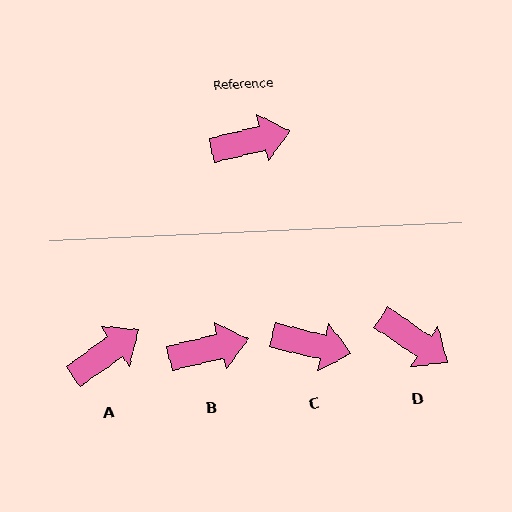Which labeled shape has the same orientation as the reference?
B.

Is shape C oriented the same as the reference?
No, it is off by about 28 degrees.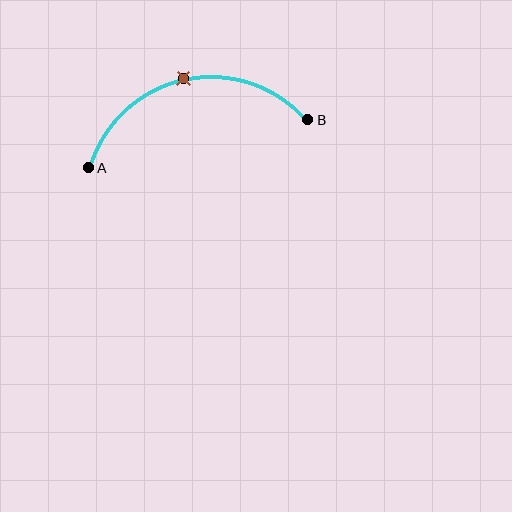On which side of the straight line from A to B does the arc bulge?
The arc bulges above the straight line connecting A and B.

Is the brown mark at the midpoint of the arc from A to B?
Yes. The brown mark lies on the arc at equal arc-length from both A and B — it is the arc midpoint.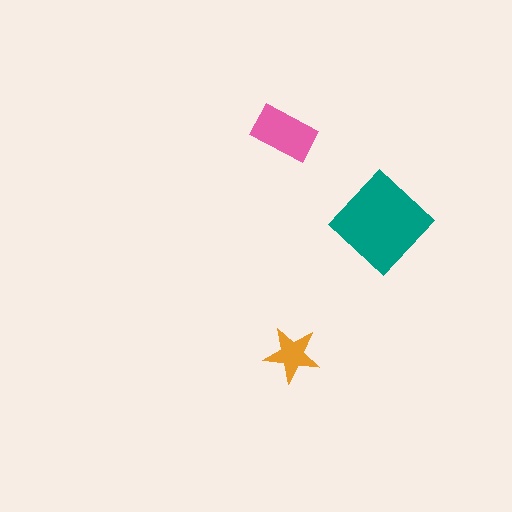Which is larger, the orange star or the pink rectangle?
The pink rectangle.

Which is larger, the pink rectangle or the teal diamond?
The teal diamond.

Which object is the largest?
The teal diamond.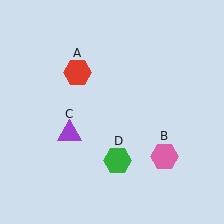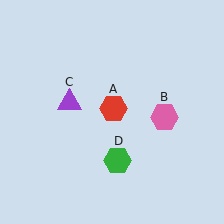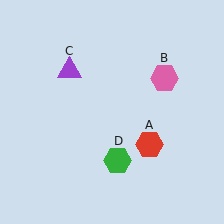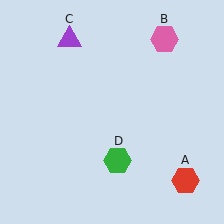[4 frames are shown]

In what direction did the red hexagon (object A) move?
The red hexagon (object A) moved down and to the right.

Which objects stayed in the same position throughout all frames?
Green hexagon (object D) remained stationary.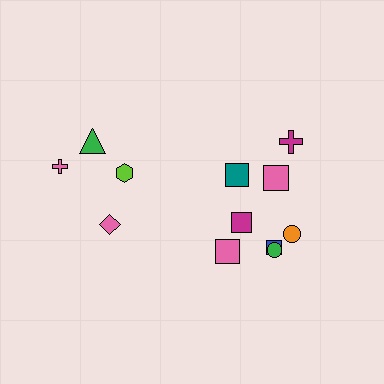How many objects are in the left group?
There are 4 objects.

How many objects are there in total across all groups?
There are 12 objects.